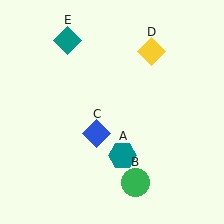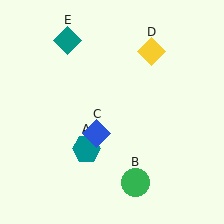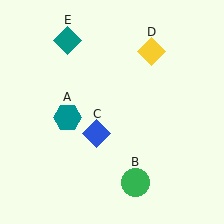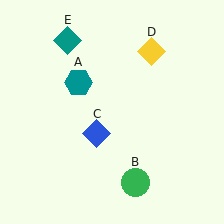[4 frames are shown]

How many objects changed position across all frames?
1 object changed position: teal hexagon (object A).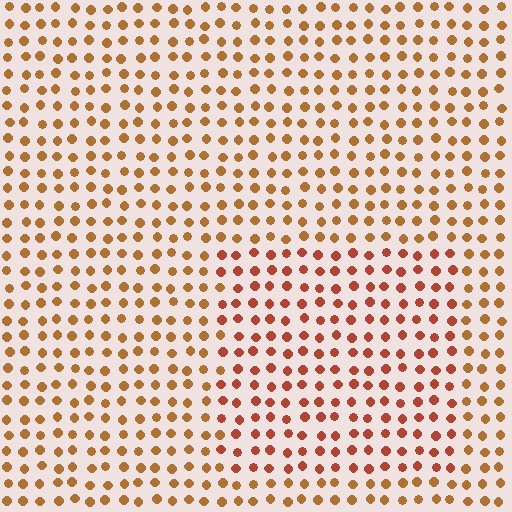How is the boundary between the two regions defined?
The boundary is defined purely by a slight shift in hue (about 22 degrees). Spacing, size, and orientation are identical on both sides.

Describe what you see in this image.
The image is filled with small brown elements in a uniform arrangement. A rectangle-shaped region is visible where the elements are tinted to a slightly different hue, forming a subtle color boundary.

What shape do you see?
I see a rectangle.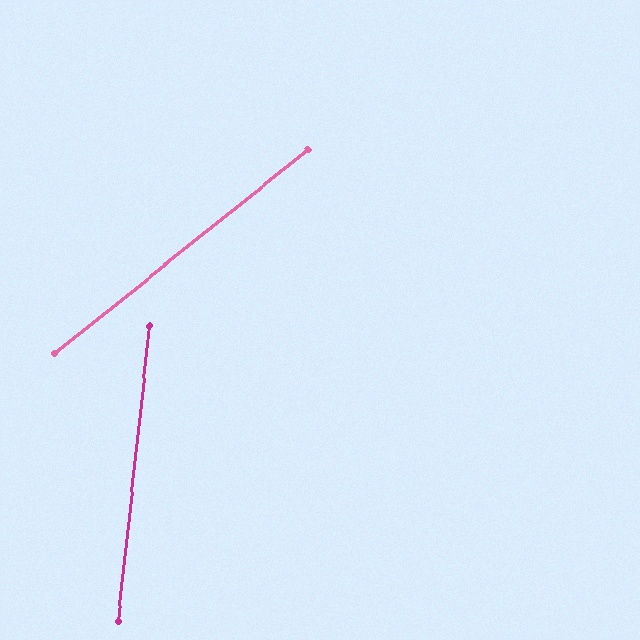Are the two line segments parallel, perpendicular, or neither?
Neither parallel nor perpendicular — they differ by about 45°.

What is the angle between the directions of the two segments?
Approximately 45 degrees.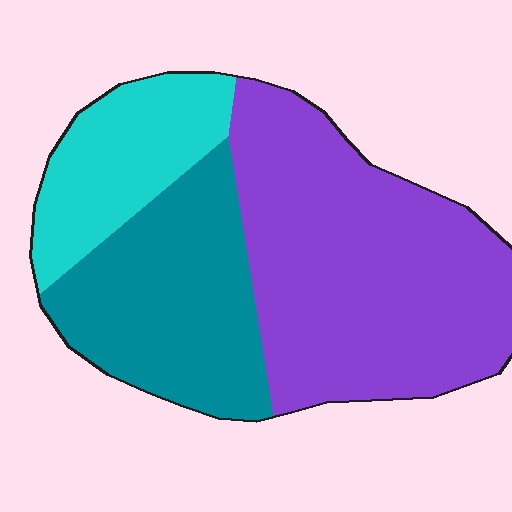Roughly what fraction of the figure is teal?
Teal takes up about one third (1/3) of the figure.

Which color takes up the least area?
Cyan, at roughly 20%.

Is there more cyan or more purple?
Purple.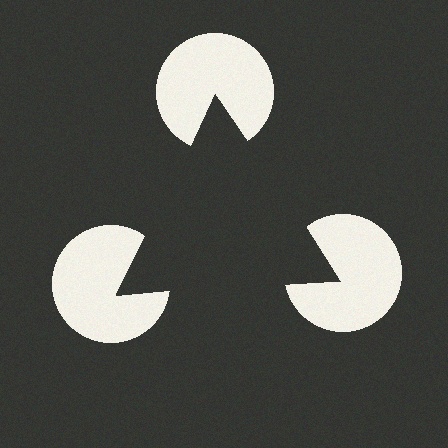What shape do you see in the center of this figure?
An illusory triangle — its edges are inferred from the aligned wedge cuts in the pac-man discs, not physically drawn.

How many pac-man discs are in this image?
There are 3 — one at each vertex of the illusory triangle.